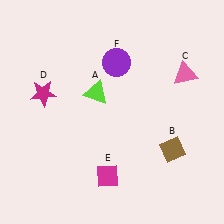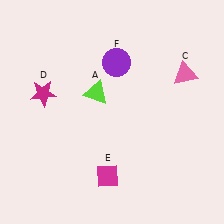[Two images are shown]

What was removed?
The brown diamond (B) was removed in Image 2.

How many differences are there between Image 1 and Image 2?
There is 1 difference between the two images.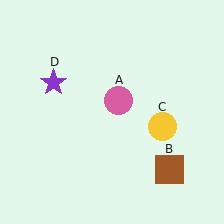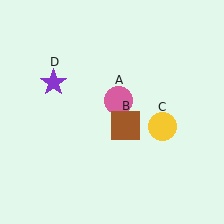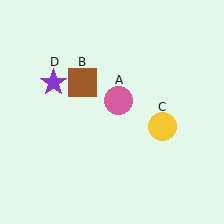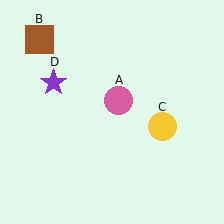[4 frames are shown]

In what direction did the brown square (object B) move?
The brown square (object B) moved up and to the left.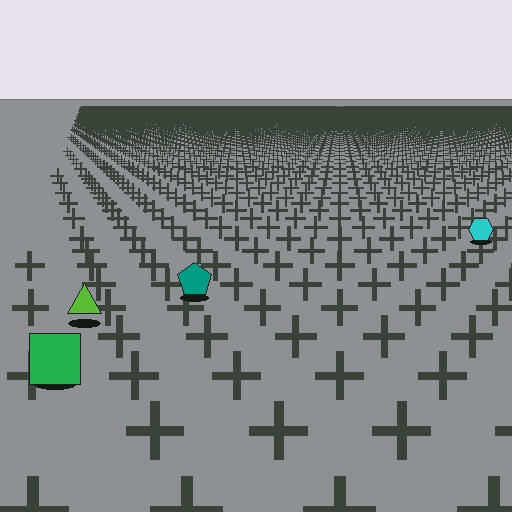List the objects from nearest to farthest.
From nearest to farthest: the green square, the lime triangle, the teal pentagon, the cyan hexagon.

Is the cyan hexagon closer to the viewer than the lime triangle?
No. The lime triangle is closer — you can tell from the texture gradient: the ground texture is coarser near it.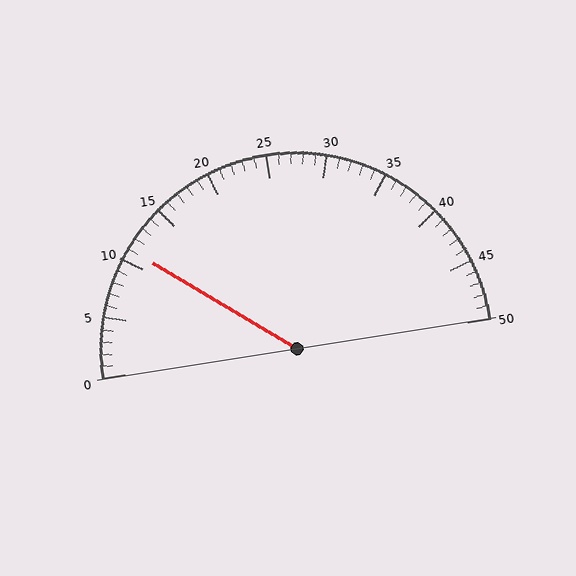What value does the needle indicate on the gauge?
The needle indicates approximately 11.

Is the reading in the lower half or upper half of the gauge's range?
The reading is in the lower half of the range (0 to 50).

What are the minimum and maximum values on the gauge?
The gauge ranges from 0 to 50.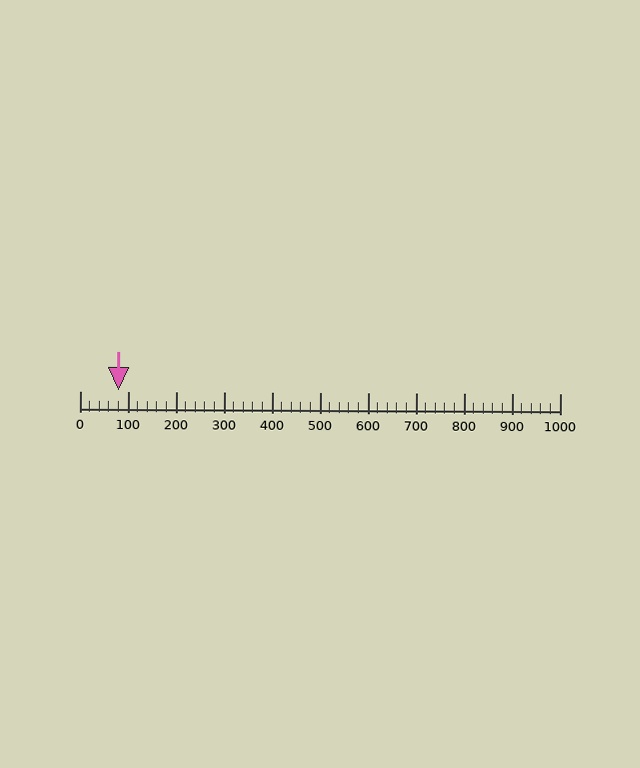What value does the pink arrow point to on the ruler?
The pink arrow points to approximately 80.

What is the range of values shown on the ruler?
The ruler shows values from 0 to 1000.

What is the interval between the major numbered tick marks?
The major tick marks are spaced 100 units apart.